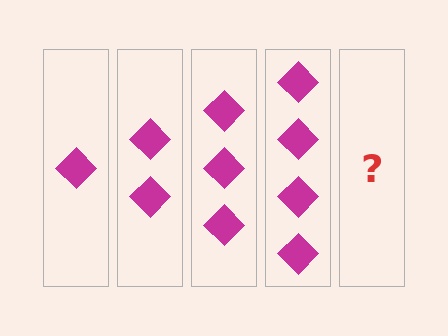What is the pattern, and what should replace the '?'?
The pattern is that each step adds one more diamond. The '?' should be 5 diamonds.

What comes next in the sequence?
The next element should be 5 diamonds.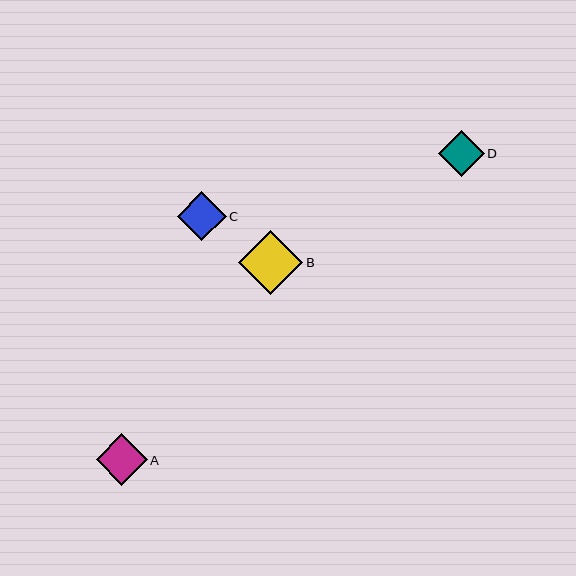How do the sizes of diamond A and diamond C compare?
Diamond A and diamond C are approximately the same size.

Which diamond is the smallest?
Diamond D is the smallest with a size of approximately 46 pixels.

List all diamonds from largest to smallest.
From largest to smallest: B, A, C, D.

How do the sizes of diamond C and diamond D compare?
Diamond C and diamond D are approximately the same size.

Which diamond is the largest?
Diamond B is the largest with a size of approximately 64 pixels.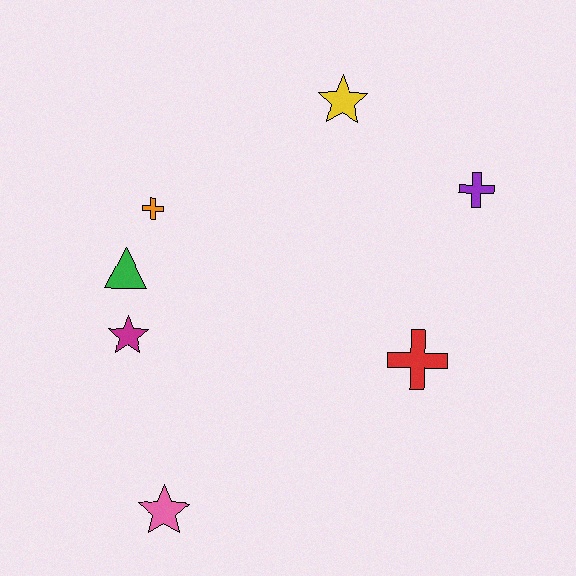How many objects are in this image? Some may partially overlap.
There are 7 objects.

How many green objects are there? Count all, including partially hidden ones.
There is 1 green object.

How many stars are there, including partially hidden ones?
There are 3 stars.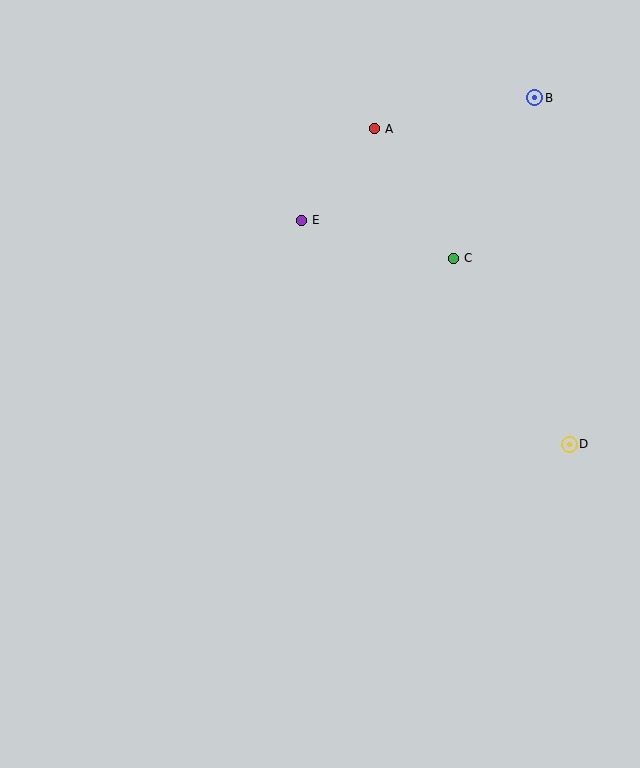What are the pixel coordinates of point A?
Point A is at (375, 129).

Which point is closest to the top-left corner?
Point E is closest to the top-left corner.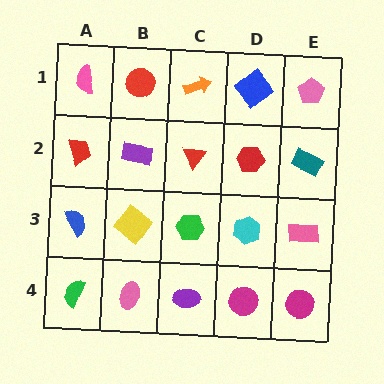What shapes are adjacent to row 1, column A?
A red trapezoid (row 2, column A), a red circle (row 1, column B).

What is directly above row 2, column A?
A pink semicircle.